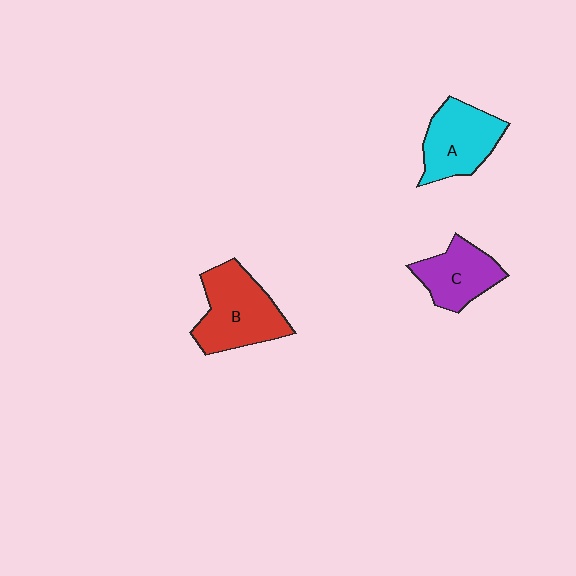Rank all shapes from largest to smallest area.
From largest to smallest: B (red), A (cyan), C (purple).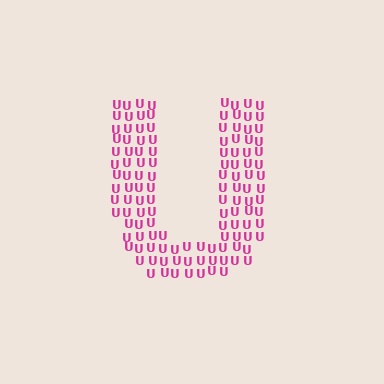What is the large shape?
The large shape is the letter U.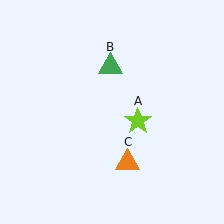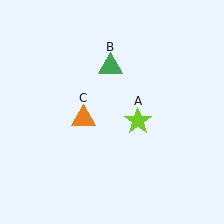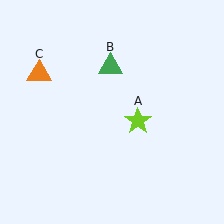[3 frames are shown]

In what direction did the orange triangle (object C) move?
The orange triangle (object C) moved up and to the left.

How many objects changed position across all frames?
1 object changed position: orange triangle (object C).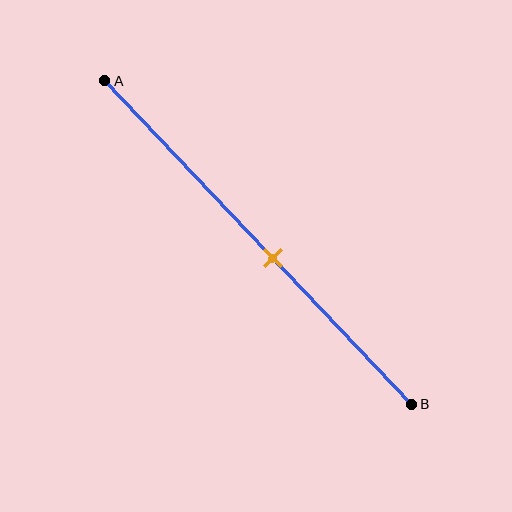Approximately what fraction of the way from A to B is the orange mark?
The orange mark is approximately 55% of the way from A to B.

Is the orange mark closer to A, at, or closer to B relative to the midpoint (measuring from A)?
The orange mark is closer to point B than the midpoint of segment AB.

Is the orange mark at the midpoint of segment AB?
No, the mark is at about 55% from A, not at the 50% midpoint.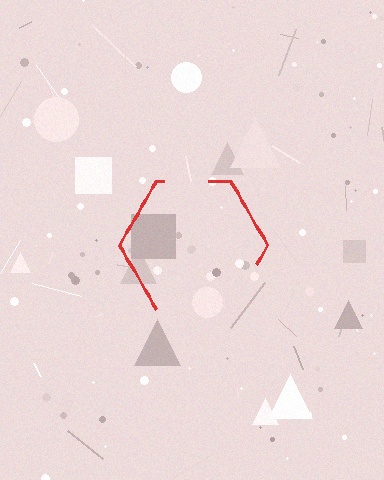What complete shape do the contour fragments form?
The contour fragments form a hexagon.